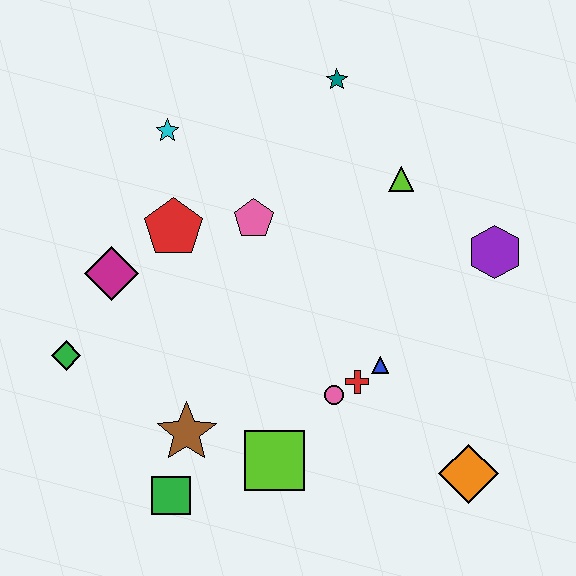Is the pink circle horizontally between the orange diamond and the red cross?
No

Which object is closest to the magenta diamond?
The red pentagon is closest to the magenta diamond.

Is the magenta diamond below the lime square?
No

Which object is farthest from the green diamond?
The purple hexagon is farthest from the green diamond.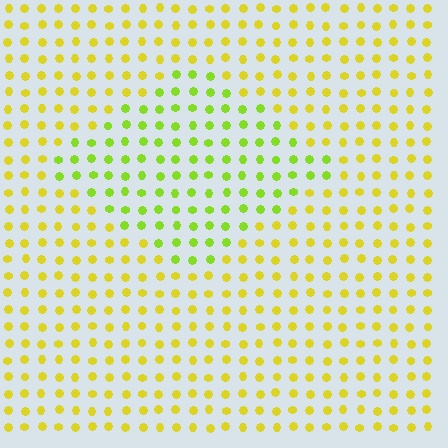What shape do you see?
I see a diamond.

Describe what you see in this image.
The image is filled with small yellow elements in a uniform arrangement. A diamond-shaped region is visible where the elements are tinted to a slightly different hue, forming a subtle color boundary.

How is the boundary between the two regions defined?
The boundary is defined purely by a slight shift in hue (about 32 degrees). Spacing, size, and orientation are identical on both sides.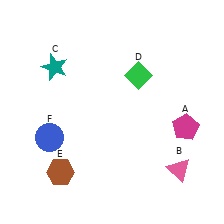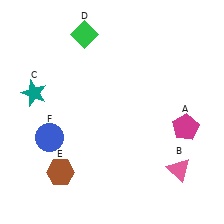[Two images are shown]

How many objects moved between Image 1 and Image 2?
2 objects moved between the two images.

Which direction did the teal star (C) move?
The teal star (C) moved down.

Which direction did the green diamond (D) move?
The green diamond (D) moved left.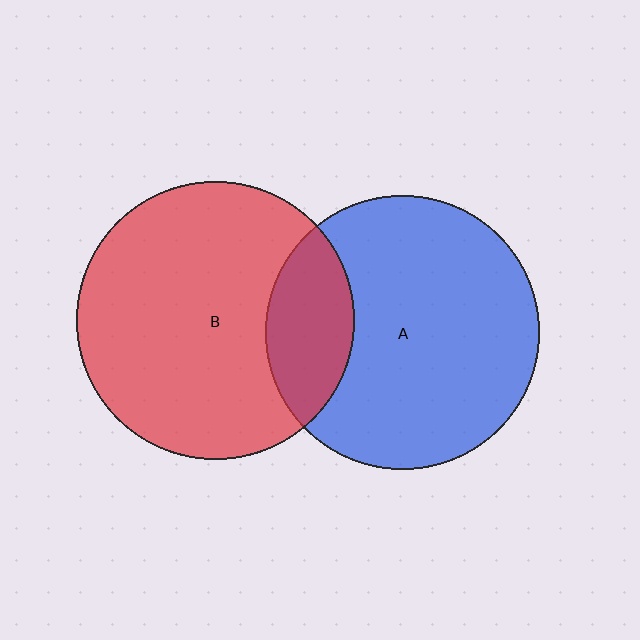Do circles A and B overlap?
Yes.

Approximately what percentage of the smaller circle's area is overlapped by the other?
Approximately 20%.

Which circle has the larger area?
Circle B (red).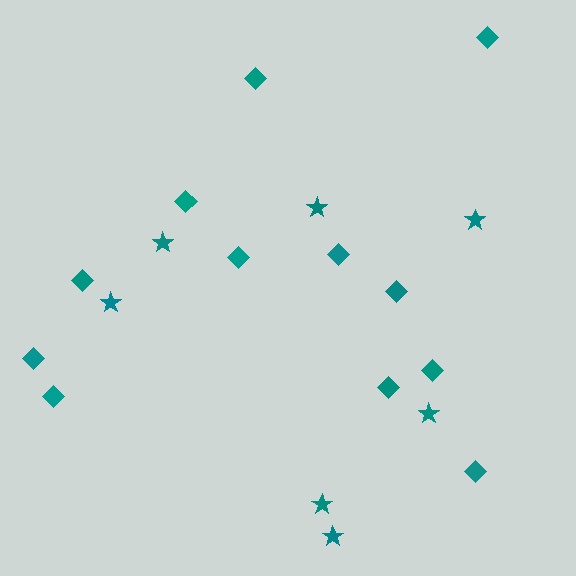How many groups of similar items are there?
There are 2 groups: one group of stars (7) and one group of diamonds (12).